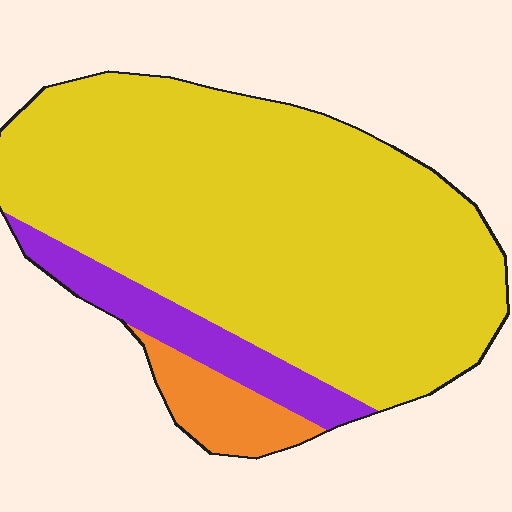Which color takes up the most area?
Yellow, at roughly 80%.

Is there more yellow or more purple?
Yellow.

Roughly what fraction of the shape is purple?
Purple covers roughly 10% of the shape.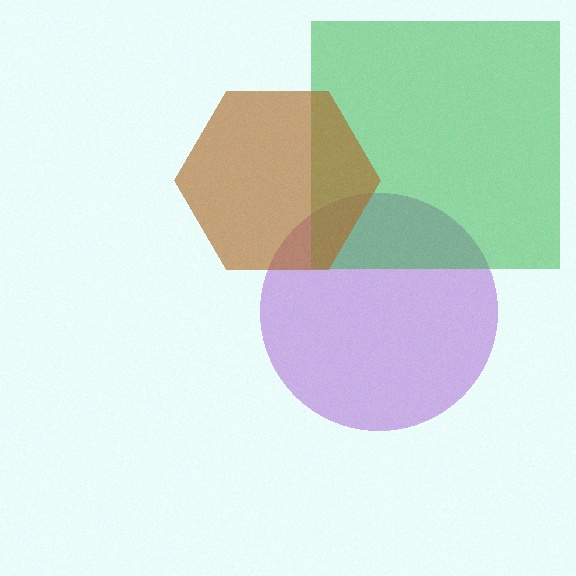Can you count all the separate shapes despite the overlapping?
Yes, there are 3 separate shapes.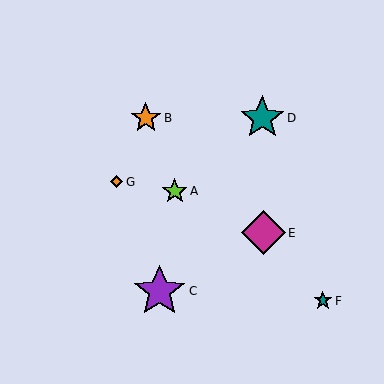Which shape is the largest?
The purple star (labeled C) is the largest.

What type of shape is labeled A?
Shape A is a lime star.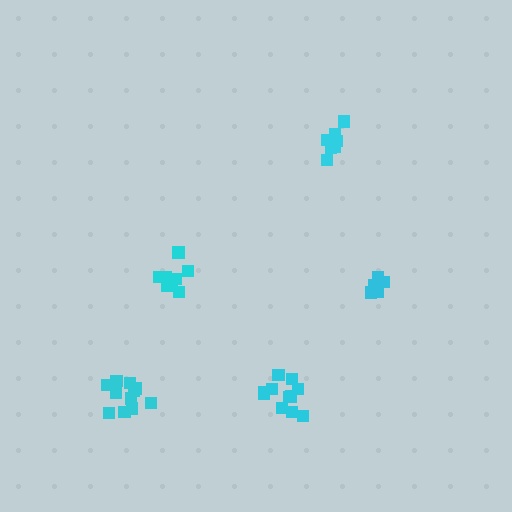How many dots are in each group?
Group 1: 8 dots, Group 2: 7 dots, Group 3: 11 dots, Group 4: 6 dots, Group 5: 11 dots (43 total).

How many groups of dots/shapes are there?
There are 5 groups.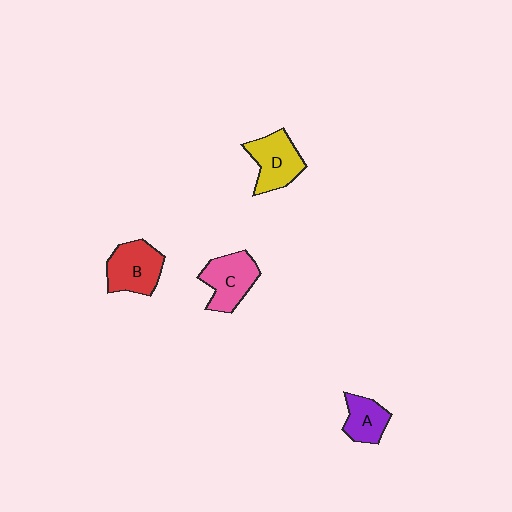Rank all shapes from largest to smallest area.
From largest to smallest: B (red), C (pink), D (yellow), A (purple).